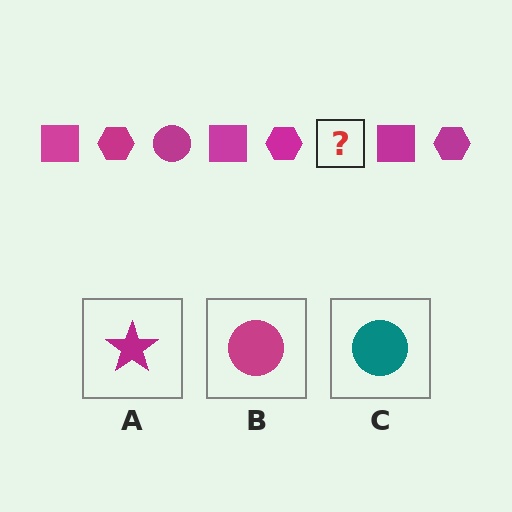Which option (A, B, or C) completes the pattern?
B.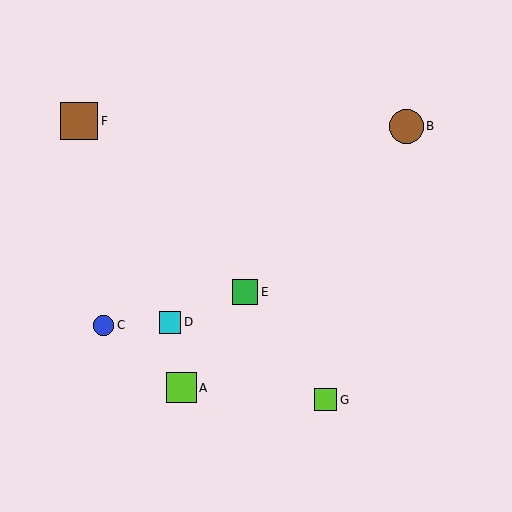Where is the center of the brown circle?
The center of the brown circle is at (406, 126).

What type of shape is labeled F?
Shape F is a brown square.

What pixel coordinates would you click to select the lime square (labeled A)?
Click at (181, 388) to select the lime square A.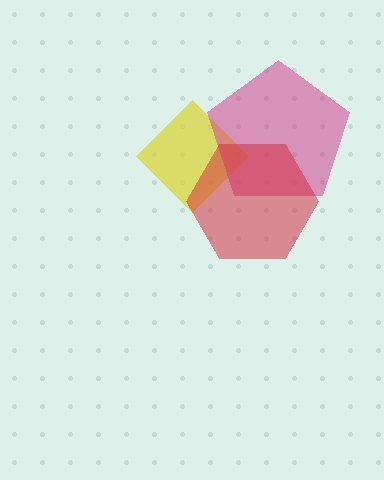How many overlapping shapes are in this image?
There are 3 overlapping shapes in the image.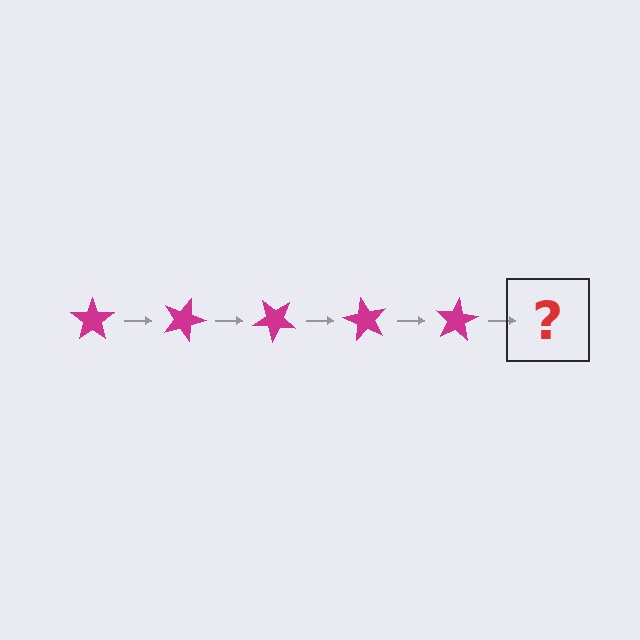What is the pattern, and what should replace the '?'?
The pattern is that the star rotates 20 degrees each step. The '?' should be a magenta star rotated 100 degrees.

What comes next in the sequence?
The next element should be a magenta star rotated 100 degrees.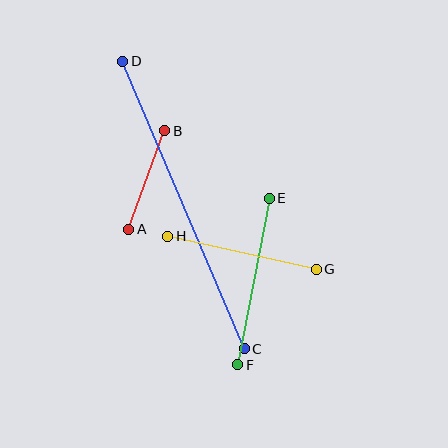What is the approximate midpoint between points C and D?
The midpoint is at approximately (183, 205) pixels.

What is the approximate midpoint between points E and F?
The midpoint is at approximately (253, 281) pixels.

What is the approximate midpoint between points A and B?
The midpoint is at approximately (147, 180) pixels.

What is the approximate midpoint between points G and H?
The midpoint is at approximately (242, 253) pixels.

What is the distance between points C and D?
The distance is approximately 312 pixels.